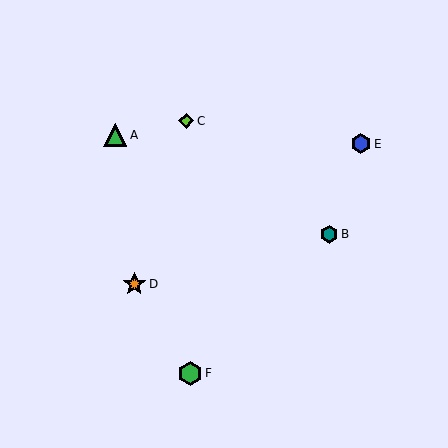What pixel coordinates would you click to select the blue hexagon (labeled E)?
Click at (361, 144) to select the blue hexagon E.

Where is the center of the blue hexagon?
The center of the blue hexagon is at (361, 144).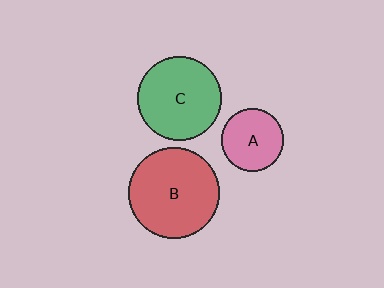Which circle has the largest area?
Circle B (red).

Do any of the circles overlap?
No, none of the circles overlap.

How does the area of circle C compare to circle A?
Approximately 1.8 times.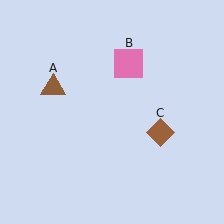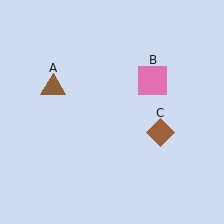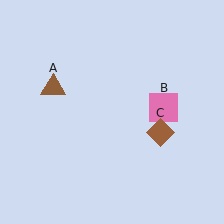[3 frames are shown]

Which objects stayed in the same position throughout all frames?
Brown triangle (object A) and brown diamond (object C) remained stationary.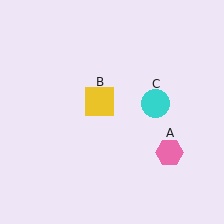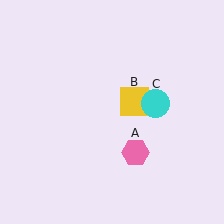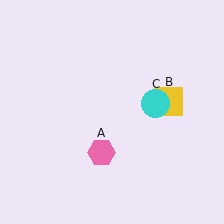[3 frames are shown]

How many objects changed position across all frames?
2 objects changed position: pink hexagon (object A), yellow square (object B).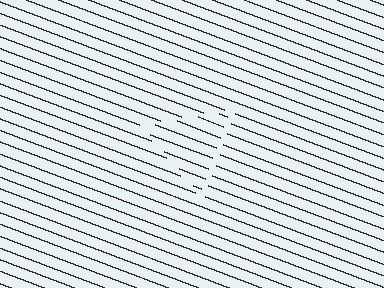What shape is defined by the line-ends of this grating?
An illusory triangle. The interior of the shape contains the same grating, shifted by half a period — the contour is defined by the phase discontinuity where line-ends from the inner and outer gratings abut.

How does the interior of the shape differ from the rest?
The interior of the shape contains the same grating, shifted by half a period — the contour is defined by the phase discontinuity where line-ends from the inner and outer gratings abut.